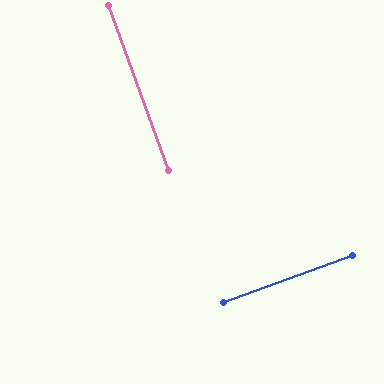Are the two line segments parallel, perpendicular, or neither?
Perpendicular — they meet at approximately 90°.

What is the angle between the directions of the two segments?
Approximately 90 degrees.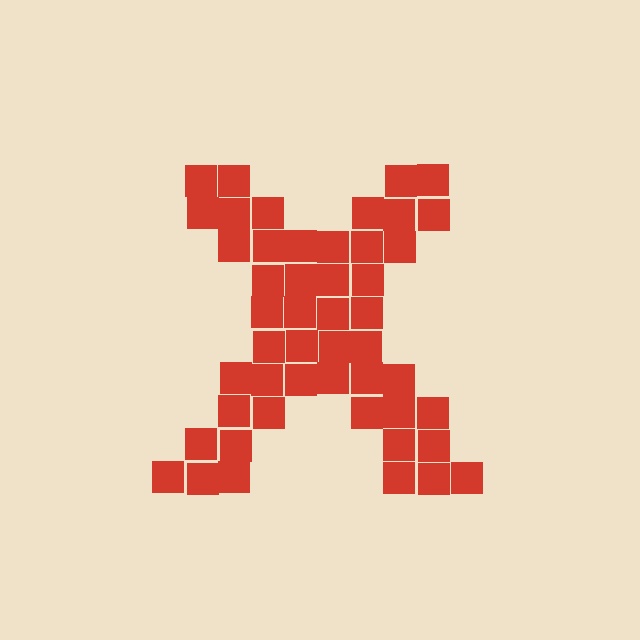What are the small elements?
The small elements are squares.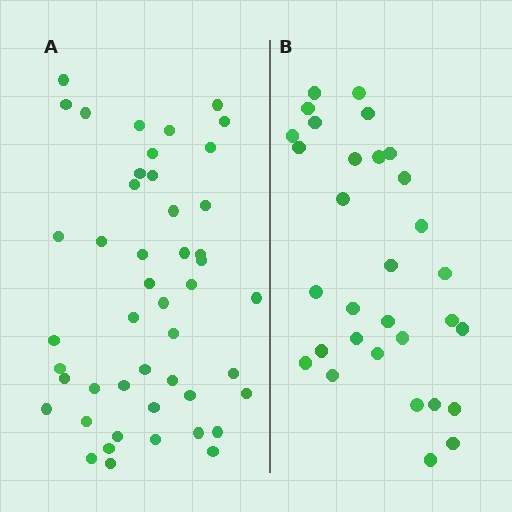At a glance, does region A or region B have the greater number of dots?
Region A (the left region) has more dots.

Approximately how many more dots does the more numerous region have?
Region A has approximately 15 more dots than region B.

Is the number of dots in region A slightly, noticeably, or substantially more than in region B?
Region A has substantially more. The ratio is roughly 1.5 to 1.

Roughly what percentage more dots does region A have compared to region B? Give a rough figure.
About 50% more.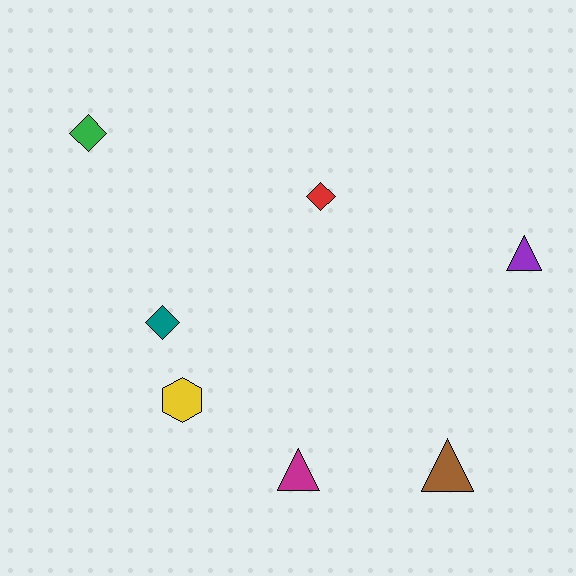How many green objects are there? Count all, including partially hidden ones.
There is 1 green object.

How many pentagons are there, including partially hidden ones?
There are no pentagons.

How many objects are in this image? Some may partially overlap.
There are 7 objects.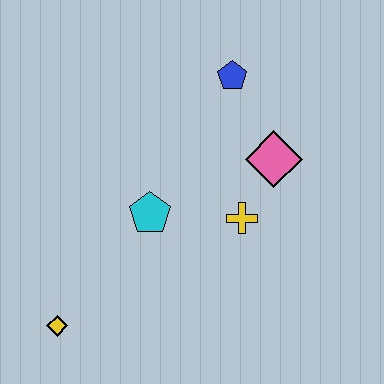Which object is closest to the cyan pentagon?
The yellow cross is closest to the cyan pentagon.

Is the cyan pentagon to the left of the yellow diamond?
No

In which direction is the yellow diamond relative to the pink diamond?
The yellow diamond is to the left of the pink diamond.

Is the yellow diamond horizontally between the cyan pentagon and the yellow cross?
No